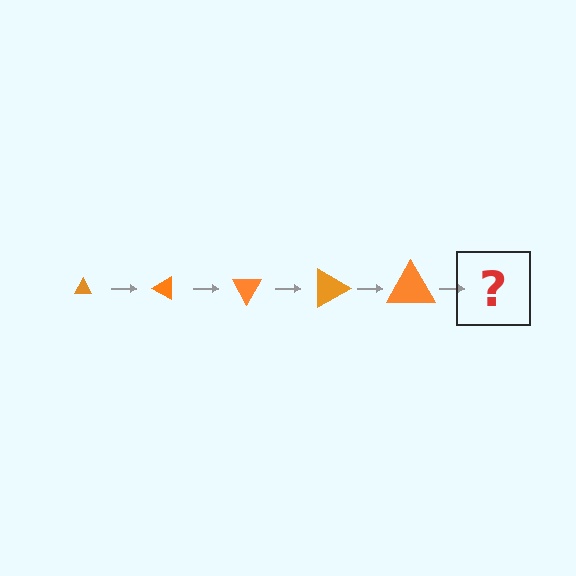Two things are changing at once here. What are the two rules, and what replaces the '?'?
The two rules are that the triangle grows larger each step and it rotates 30 degrees each step. The '?' should be a triangle, larger than the previous one and rotated 150 degrees from the start.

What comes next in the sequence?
The next element should be a triangle, larger than the previous one and rotated 150 degrees from the start.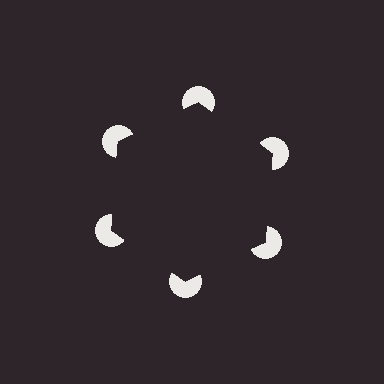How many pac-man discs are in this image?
There are 6 — one at each vertex of the illusory hexagon.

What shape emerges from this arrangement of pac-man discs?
An illusory hexagon — its edges are inferred from the aligned wedge cuts in the pac-man discs, not physically drawn.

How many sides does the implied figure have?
6 sides.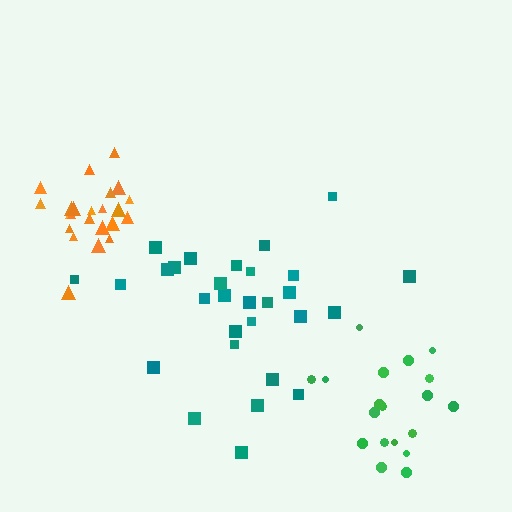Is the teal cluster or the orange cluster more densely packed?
Orange.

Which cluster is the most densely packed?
Orange.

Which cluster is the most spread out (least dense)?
Teal.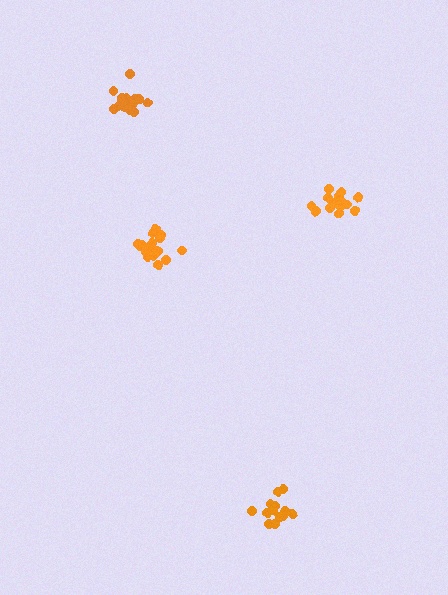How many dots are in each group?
Group 1: 17 dots, Group 2: 19 dots, Group 3: 16 dots, Group 4: 14 dots (66 total).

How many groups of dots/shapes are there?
There are 4 groups.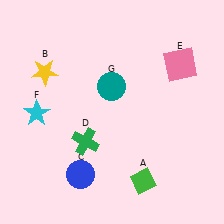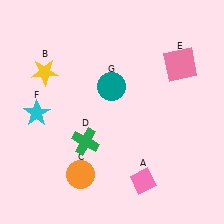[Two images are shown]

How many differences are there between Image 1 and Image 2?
There are 2 differences between the two images.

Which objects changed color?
A changed from green to pink. C changed from blue to orange.